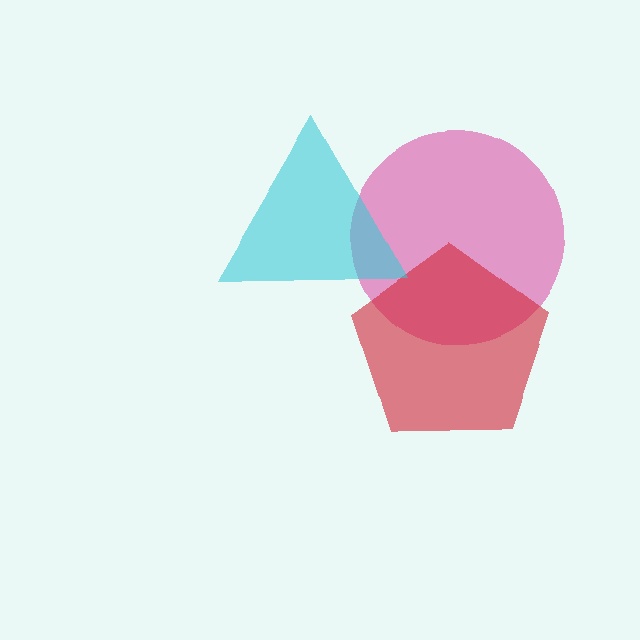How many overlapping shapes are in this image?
There are 3 overlapping shapes in the image.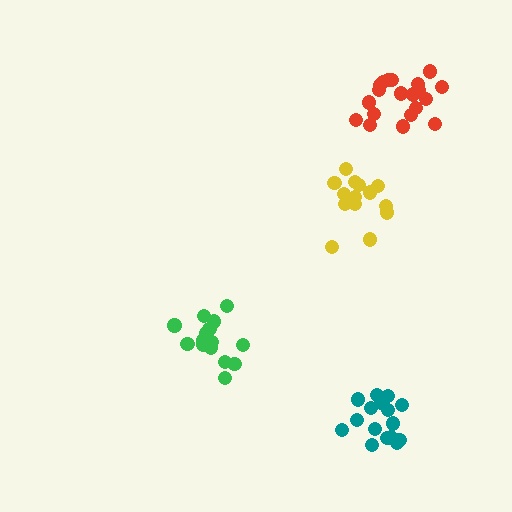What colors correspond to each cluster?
The clusters are colored: yellow, red, teal, green.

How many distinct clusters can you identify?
There are 4 distinct clusters.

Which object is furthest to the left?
The green cluster is leftmost.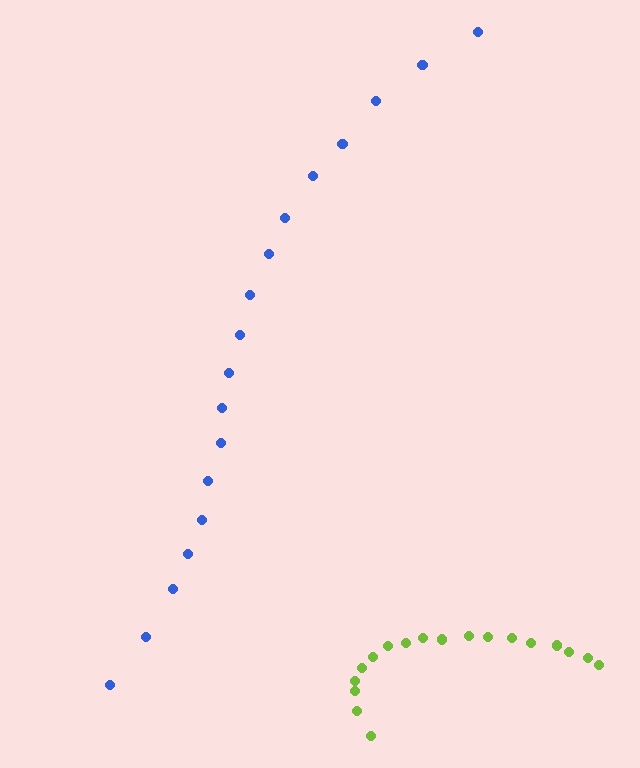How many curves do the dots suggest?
There are 2 distinct paths.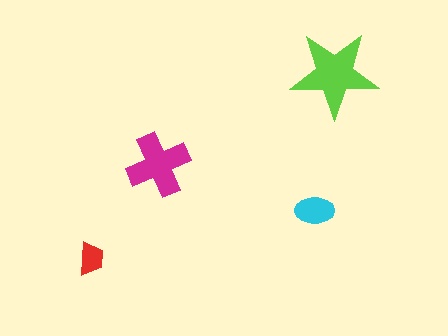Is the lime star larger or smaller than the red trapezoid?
Larger.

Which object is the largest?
The lime star.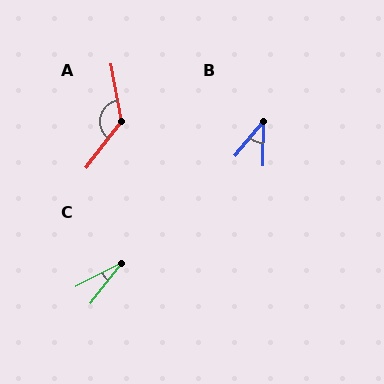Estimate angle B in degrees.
Approximately 39 degrees.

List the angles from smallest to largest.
C (25°), B (39°), A (133°).